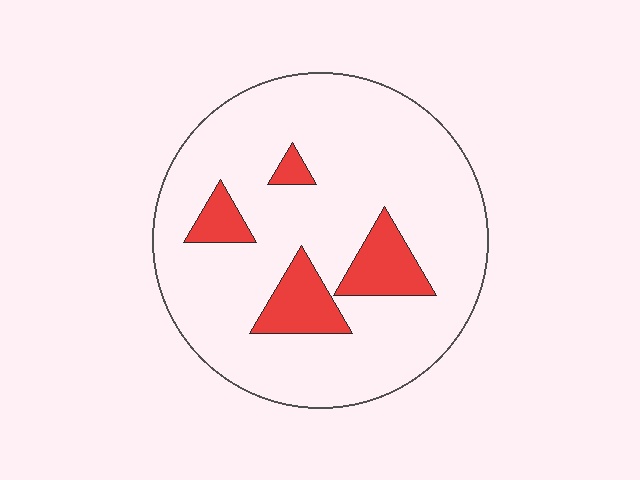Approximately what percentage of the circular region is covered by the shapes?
Approximately 15%.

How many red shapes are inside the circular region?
4.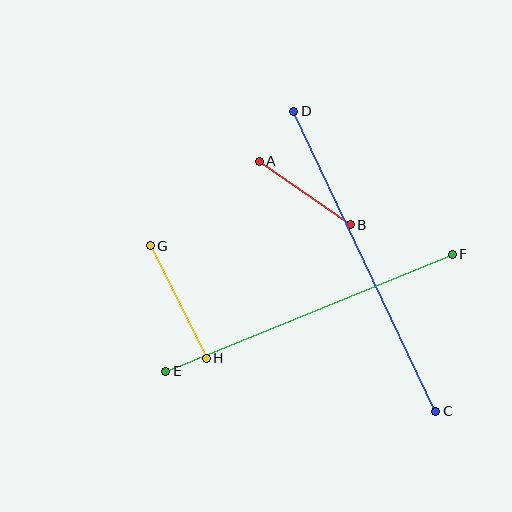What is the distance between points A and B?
The distance is approximately 111 pixels.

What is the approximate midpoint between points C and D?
The midpoint is at approximately (365, 261) pixels.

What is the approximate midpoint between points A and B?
The midpoint is at approximately (305, 193) pixels.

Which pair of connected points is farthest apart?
Points C and D are farthest apart.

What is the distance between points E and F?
The distance is approximately 309 pixels.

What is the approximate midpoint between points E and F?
The midpoint is at approximately (309, 313) pixels.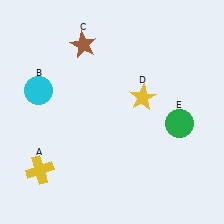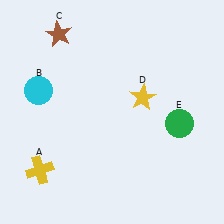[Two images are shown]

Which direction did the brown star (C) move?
The brown star (C) moved left.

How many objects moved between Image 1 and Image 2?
1 object moved between the two images.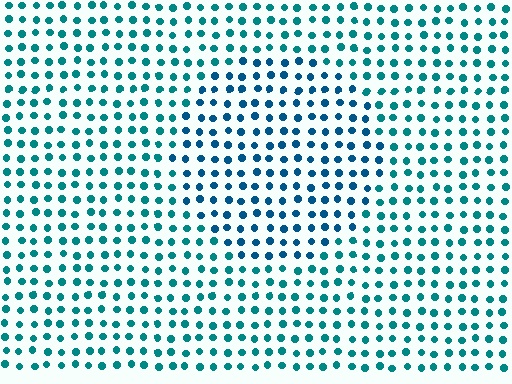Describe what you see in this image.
The image is filled with small teal elements in a uniform arrangement. A circle-shaped region is visible where the elements are tinted to a slightly different hue, forming a subtle color boundary.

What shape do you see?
I see a circle.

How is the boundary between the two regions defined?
The boundary is defined purely by a slight shift in hue (about 25 degrees). Spacing, size, and orientation are identical on both sides.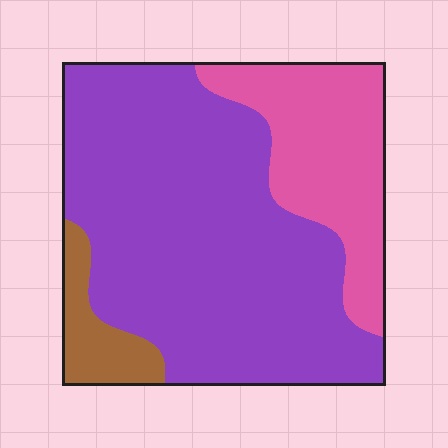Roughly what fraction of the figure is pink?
Pink takes up about one quarter (1/4) of the figure.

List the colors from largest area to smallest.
From largest to smallest: purple, pink, brown.